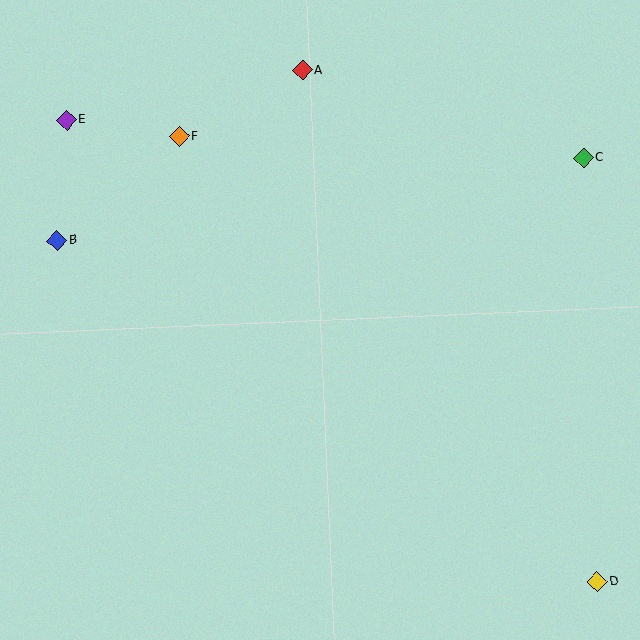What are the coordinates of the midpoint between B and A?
The midpoint between B and A is at (180, 155).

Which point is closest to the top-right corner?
Point C is closest to the top-right corner.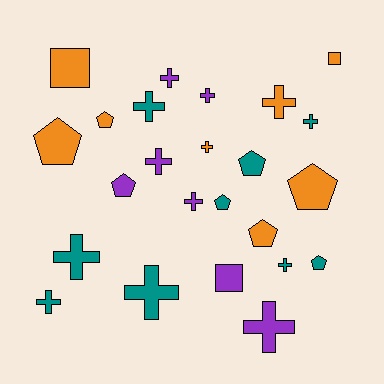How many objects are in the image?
There are 24 objects.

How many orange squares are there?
There are 2 orange squares.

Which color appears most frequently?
Teal, with 9 objects.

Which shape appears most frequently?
Cross, with 13 objects.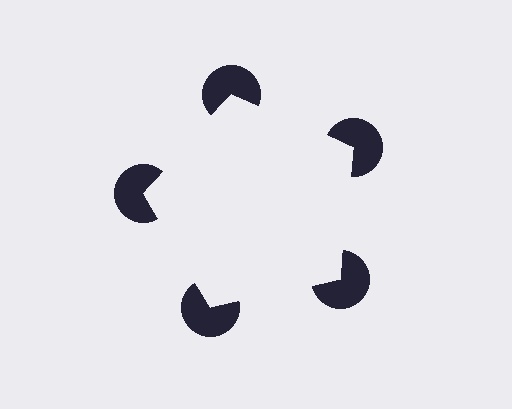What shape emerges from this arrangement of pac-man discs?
An illusory pentagon — its edges are inferred from the aligned wedge cuts in the pac-man discs, not physically drawn.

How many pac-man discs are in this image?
There are 5 — one at each vertex of the illusory pentagon.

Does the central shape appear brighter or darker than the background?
It typically appears slightly brighter than the background, even though no actual brightness change is drawn.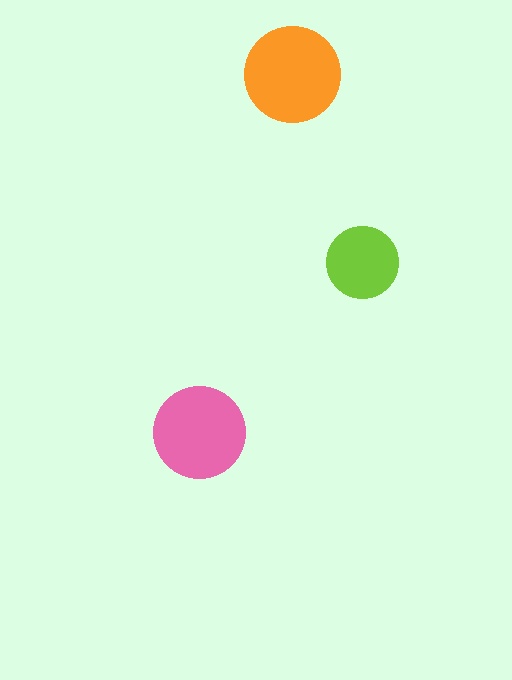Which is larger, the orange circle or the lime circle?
The orange one.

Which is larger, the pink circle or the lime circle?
The pink one.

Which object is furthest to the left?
The pink circle is leftmost.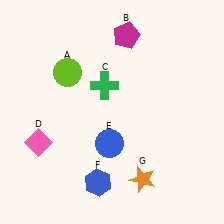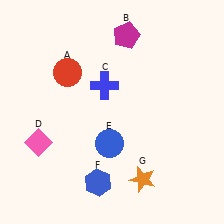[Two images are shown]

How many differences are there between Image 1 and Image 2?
There are 2 differences between the two images.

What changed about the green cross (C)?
In Image 1, C is green. In Image 2, it changed to blue.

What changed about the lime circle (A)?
In Image 1, A is lime. In Image 2, it changed to red.